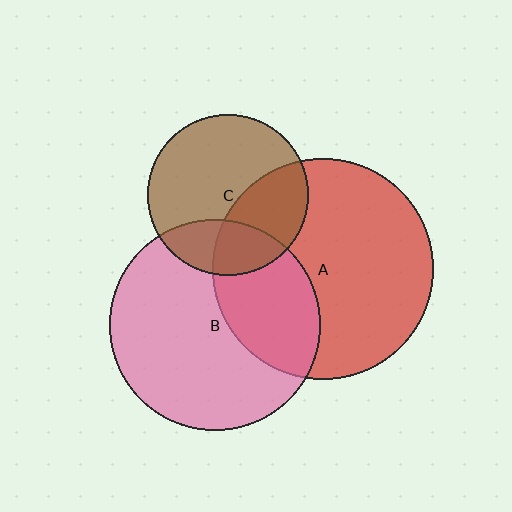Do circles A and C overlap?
Yes.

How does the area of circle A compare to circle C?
Approximately 1.9 times.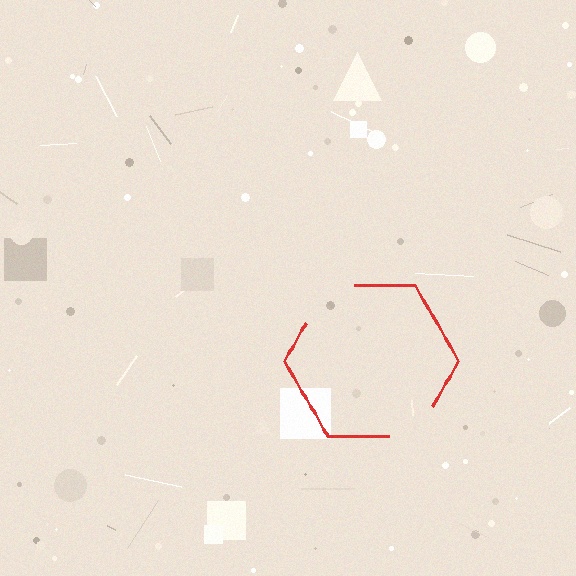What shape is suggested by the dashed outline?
The dashed outline suggests a hexagon.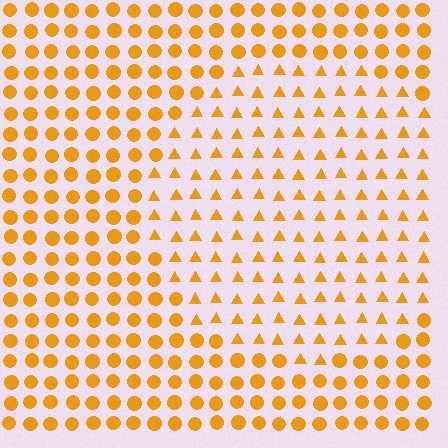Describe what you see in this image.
The image is filled with small orange elements arranged in a uniform grid. A circle-shaped region contains triangles, while the surrounding area contains circles. The boundary is defined purely by the change in element shape.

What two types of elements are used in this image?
The image uses triangles inside the circle region and circles outside it.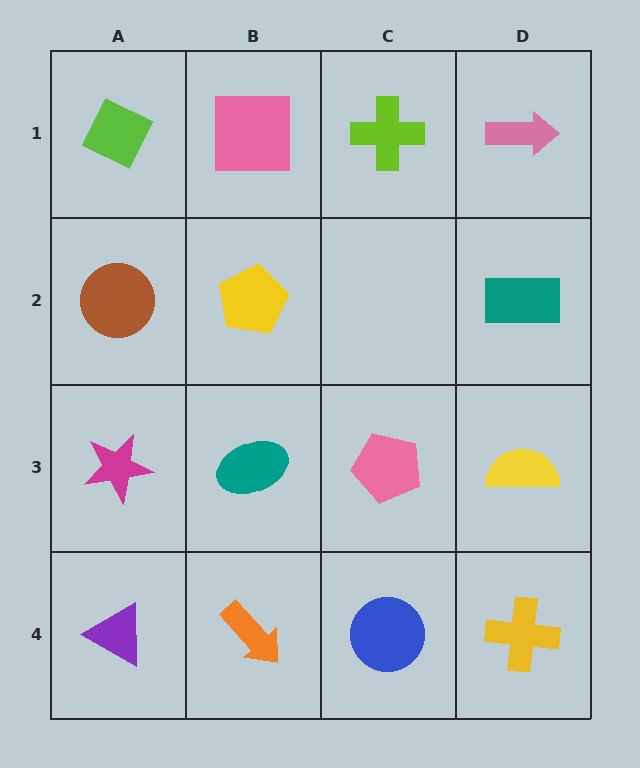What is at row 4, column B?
An orange arrow.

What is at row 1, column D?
A pink arrow.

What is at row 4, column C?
A blue circle.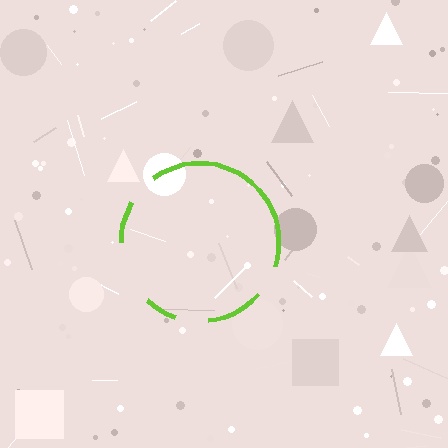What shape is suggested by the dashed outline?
The dashed outline suggests a circle.